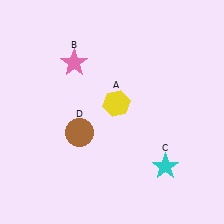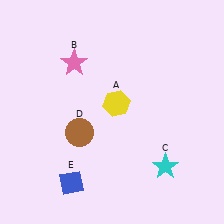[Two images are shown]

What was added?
A blue diamond (E) was added in Image 2.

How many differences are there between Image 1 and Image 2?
There is 1 difference between the two images.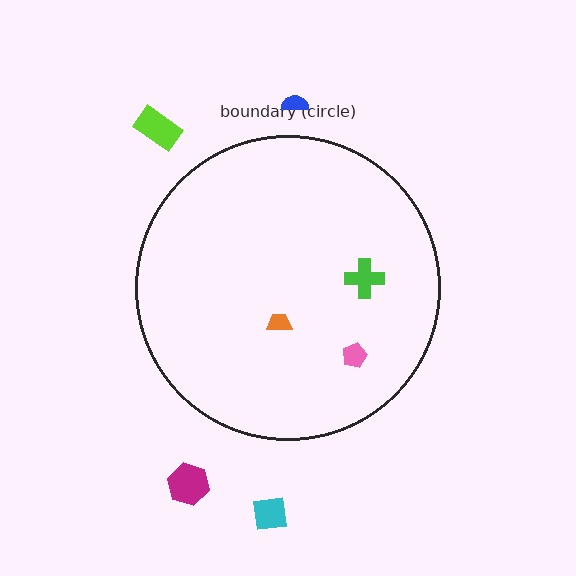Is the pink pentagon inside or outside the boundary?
Inside.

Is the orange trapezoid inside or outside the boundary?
Inside.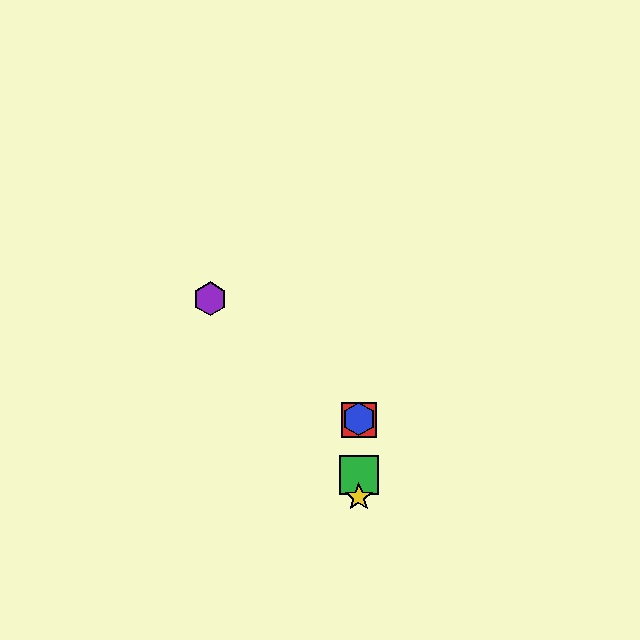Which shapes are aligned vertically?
The red square, the blue hexagon, the green square, the yellow star are aligned vertically.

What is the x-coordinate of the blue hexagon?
The blue hexagon is at x≈359.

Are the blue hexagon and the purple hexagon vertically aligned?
No, the blue hexagon is at x≈359 and the purple hexagon is at x≈210.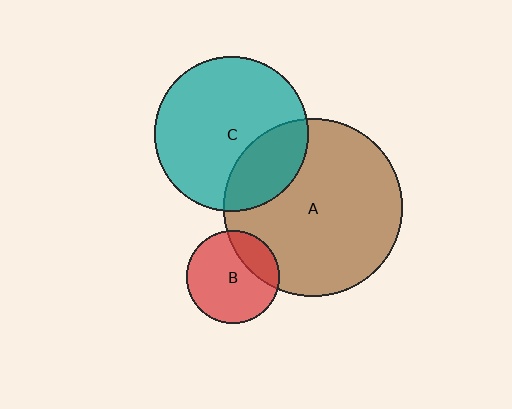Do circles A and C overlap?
Yes.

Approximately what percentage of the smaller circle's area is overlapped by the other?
Approximately 25%.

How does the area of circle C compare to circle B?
Approximately 2.7 times.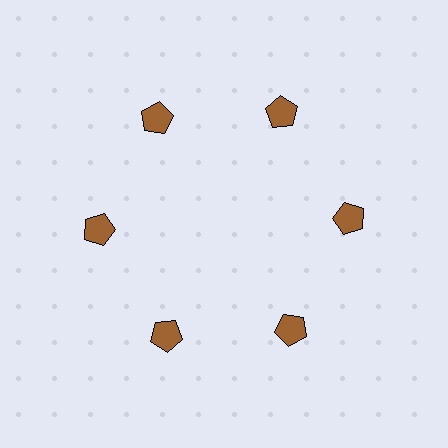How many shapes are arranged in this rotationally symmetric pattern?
There are 6 shapes, arranged in 6 groups of 1.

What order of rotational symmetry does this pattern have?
This pattern has 6-fold rotational symmetry.